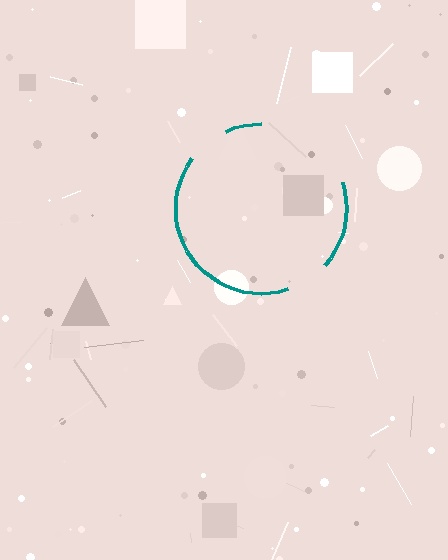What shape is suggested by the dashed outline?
The dashed outline suggests a circle.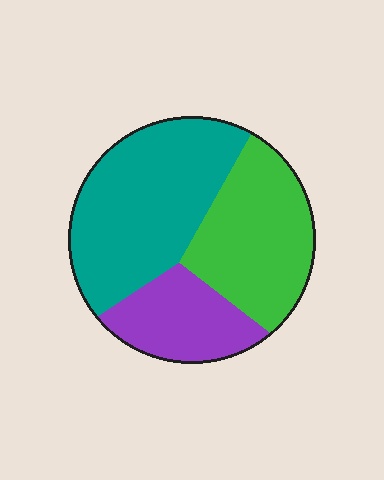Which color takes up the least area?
Purple, at roughly 20%.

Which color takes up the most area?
Teal, at roughly 45%.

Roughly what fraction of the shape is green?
Green covers roughly 35% of the shape.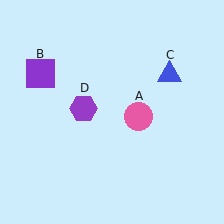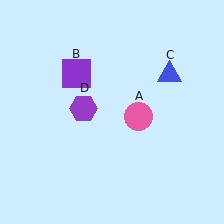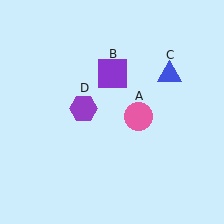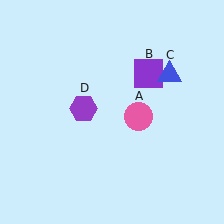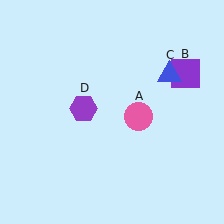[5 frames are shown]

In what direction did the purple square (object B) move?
The purple square (object B) moved right.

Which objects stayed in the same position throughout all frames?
Pink circle (object A) and blue triangle (object C) and purple hexagon (object D) remained stationary.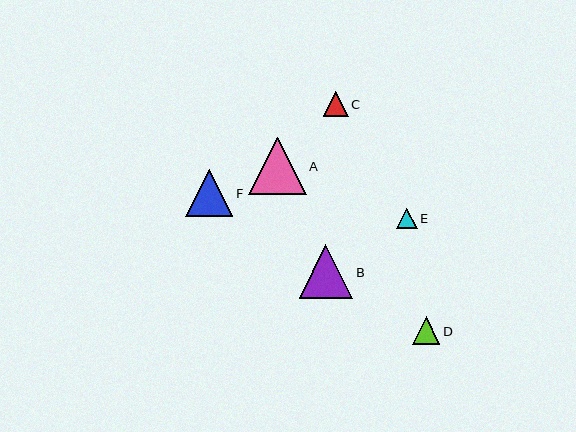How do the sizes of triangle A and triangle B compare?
Triangle A and triangle B are approximately the same size.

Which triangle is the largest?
Triangle A is the largest with a size of approximately 58 pixels.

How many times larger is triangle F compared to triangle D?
Triangle F is approximately 1.7 times the size of triangle D.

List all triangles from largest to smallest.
From largest to smallest: A, B, F, D, C, E.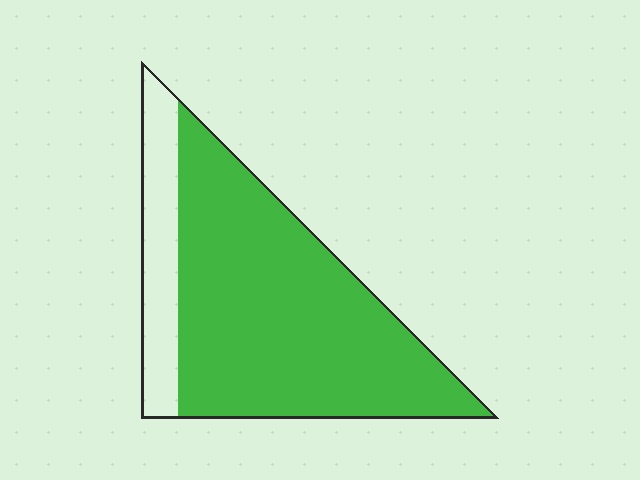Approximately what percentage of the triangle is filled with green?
Approximately 80%.